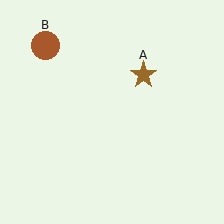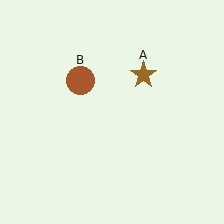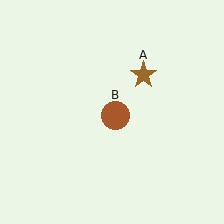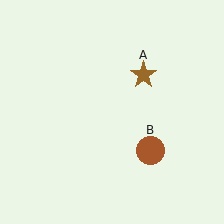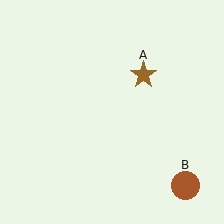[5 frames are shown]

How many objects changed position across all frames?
1 object changed position: brown circle (object B).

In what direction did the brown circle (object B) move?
The brown circle (object B) moved down and to the right.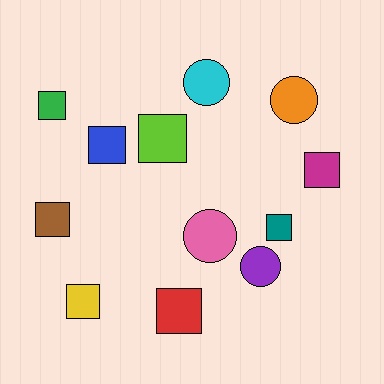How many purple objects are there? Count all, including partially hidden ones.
There is 1 purple object.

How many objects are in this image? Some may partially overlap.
There are 12 objects.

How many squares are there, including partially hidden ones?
There are 8 squares.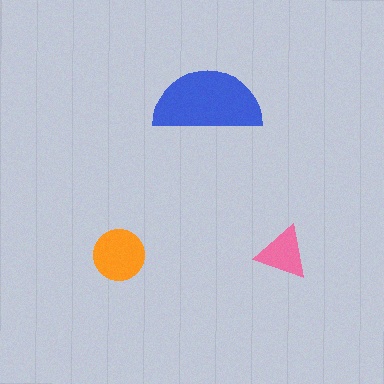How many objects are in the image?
There are 3 objects in the image.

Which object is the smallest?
The pink triangle.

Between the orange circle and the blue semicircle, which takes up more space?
The blue semicircle.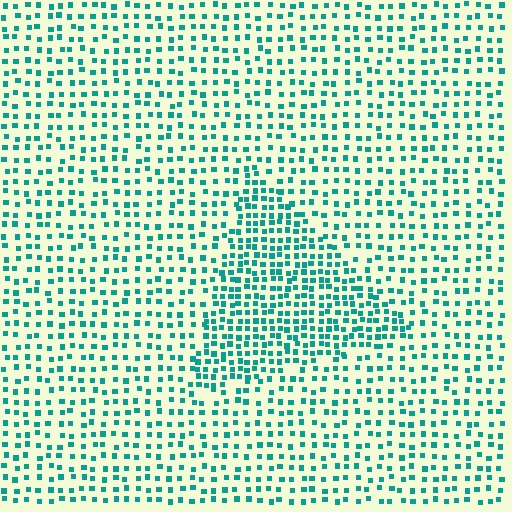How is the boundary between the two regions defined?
The boundary is defined by a change in element density (approximately 1.8x ratio). All elements are the same color, size, and shape.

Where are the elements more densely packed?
The elements are more densely packed inside the triangle boundary.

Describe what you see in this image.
The image contains small teal elements arranged at two different densities. A triangle-shaped region is visible where the elements are more densely packed than the surrounding area.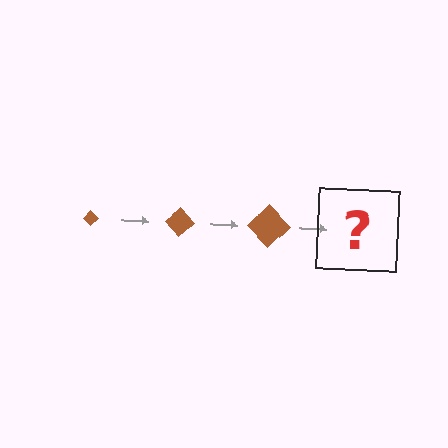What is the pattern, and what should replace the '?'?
The pattern is that the diamond gets progressively larger each step. The '?' should be a brown diamond, larger than the previous one.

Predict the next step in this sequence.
The next step is a brown diamond, larger than the previous one.